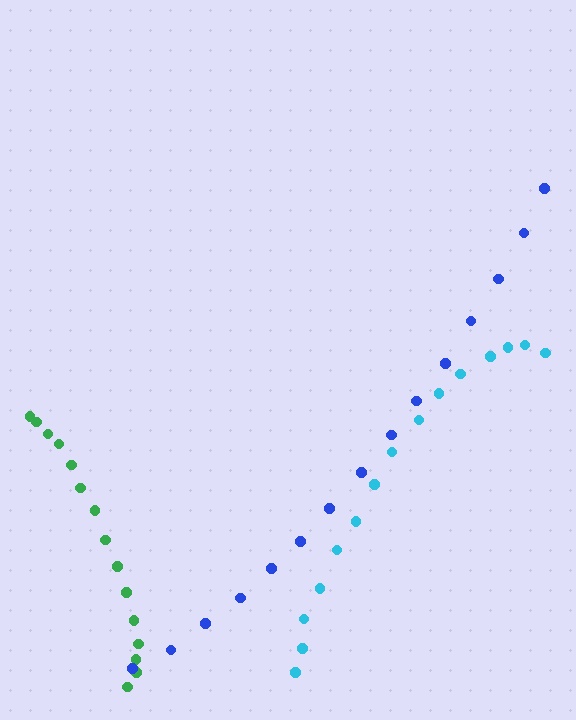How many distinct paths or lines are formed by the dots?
There are 3 distinct paths.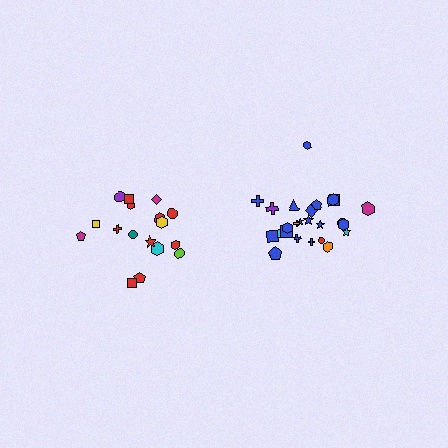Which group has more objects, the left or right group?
The right group.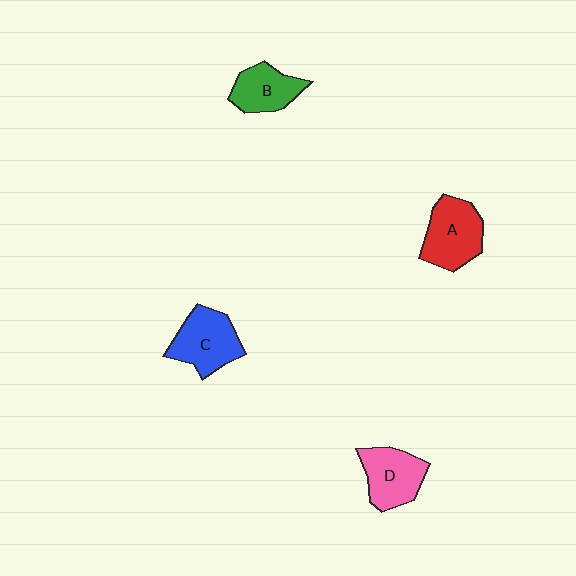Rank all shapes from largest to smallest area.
From largest to smallest: A (red), C (blue), D (pink), B (green).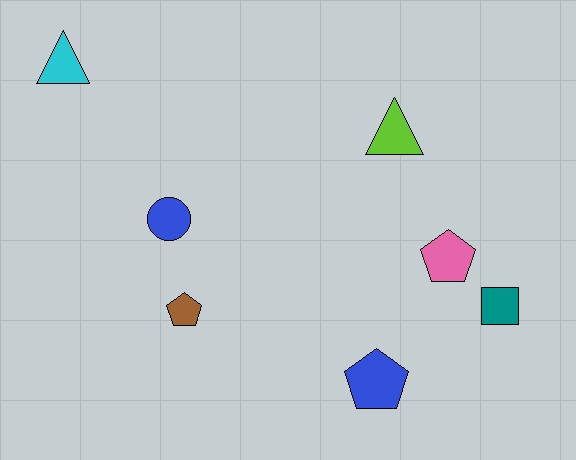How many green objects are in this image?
There are no green objects.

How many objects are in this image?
There are 7 objects.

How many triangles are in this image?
There are 2 triangles.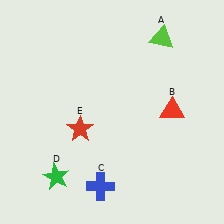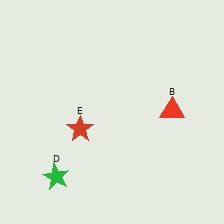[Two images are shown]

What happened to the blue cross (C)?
The blue cross (C) was removed in Image 2. It was in the bottom-left area of Image 1.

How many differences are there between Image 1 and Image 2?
There are 2 differences between the two images.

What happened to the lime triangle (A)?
The lime triangle (A) was removed in Image 2. It was in the top-right area of Image 1.